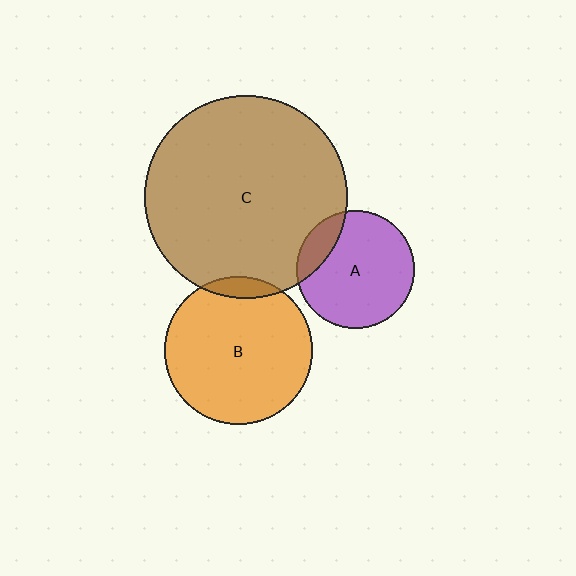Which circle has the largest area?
Circle C (brown).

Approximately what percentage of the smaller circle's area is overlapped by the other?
Approximately 15%.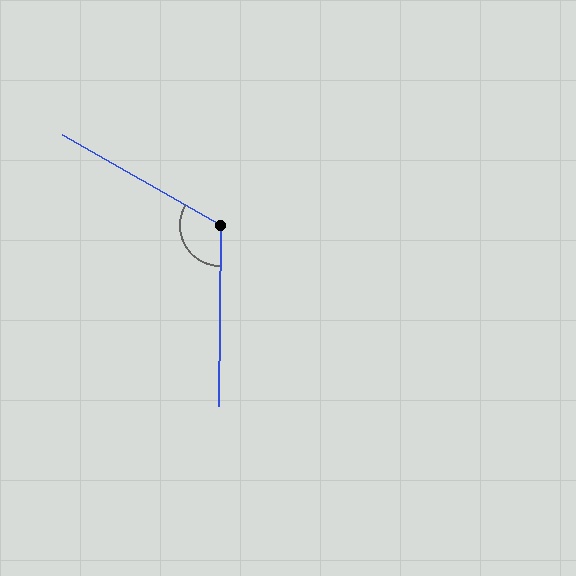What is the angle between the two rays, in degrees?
Approximately 119 degrees.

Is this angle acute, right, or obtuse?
It is obtuse.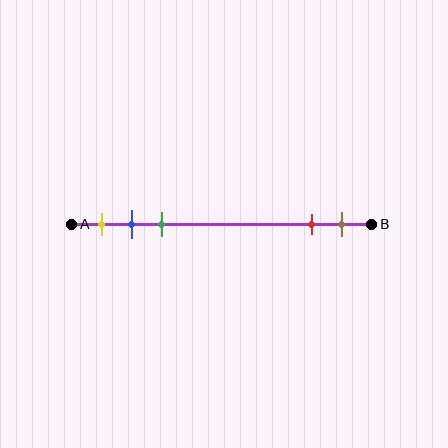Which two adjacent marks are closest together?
The blue and green marks are the closest adjacent pair.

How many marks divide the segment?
There are 5 marks dividing the segment.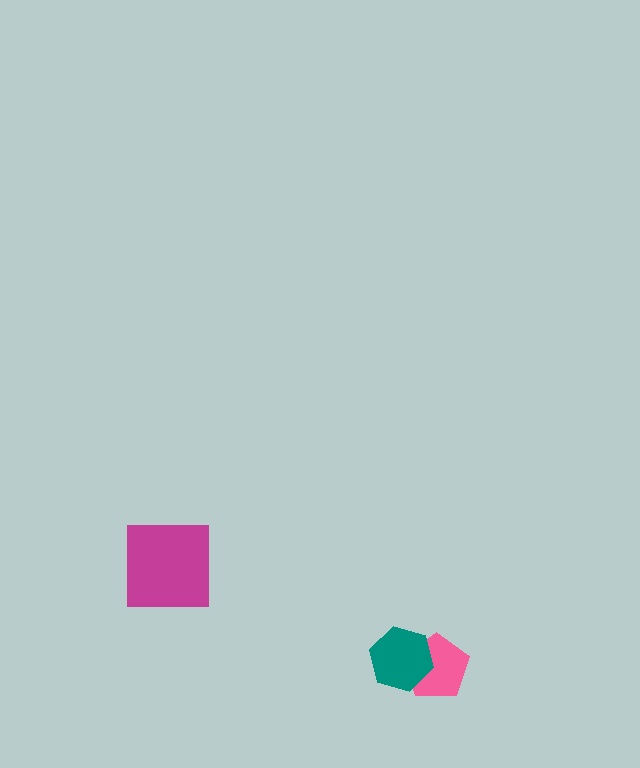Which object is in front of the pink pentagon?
The teal hexagon is in front of the pink pentagon.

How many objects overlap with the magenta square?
0 objects overlap with the magenta square.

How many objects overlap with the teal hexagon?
1 object overlaps with the teal hexagon.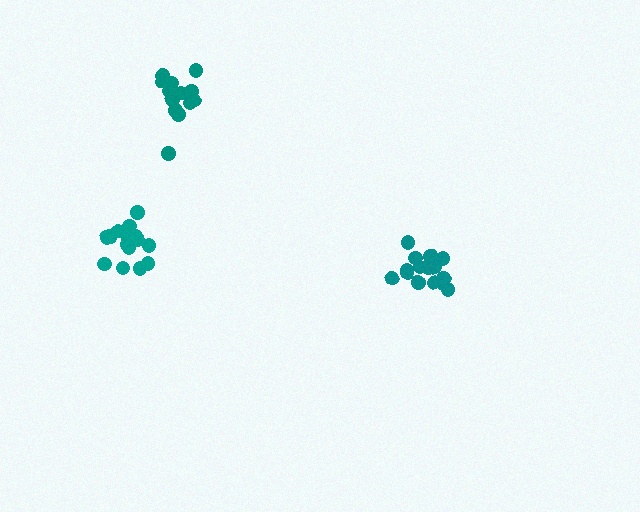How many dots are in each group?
Group 1: 16 dots, Group 2: 15 dots, Group 3: 14 dots (45 total).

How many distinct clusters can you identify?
There are 3 distinct clusters.